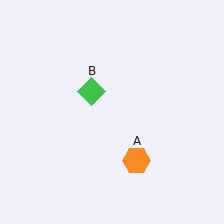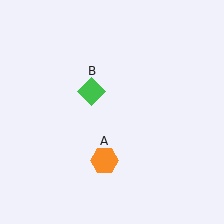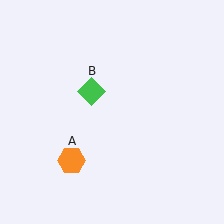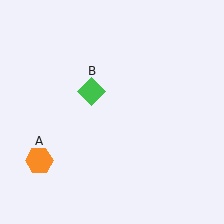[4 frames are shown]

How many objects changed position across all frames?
1 object changed position: orange hexagon (object A).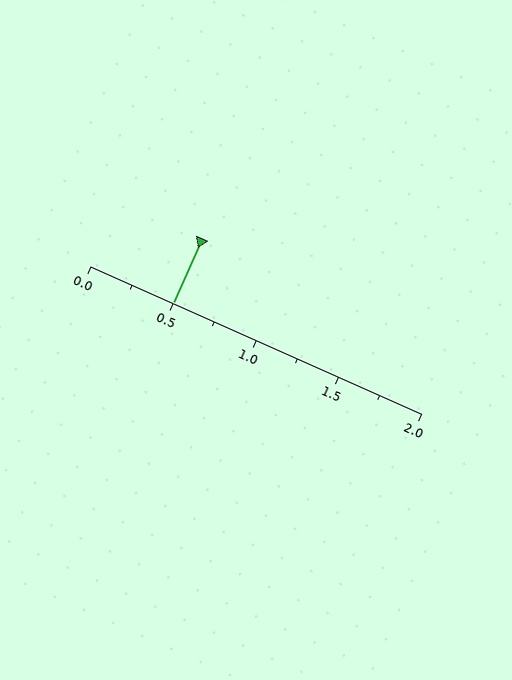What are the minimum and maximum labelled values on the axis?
The axis runs from 0.0 to 2.0.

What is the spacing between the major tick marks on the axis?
The major ticks are spaced 0.5 apart.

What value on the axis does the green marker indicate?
The marker indicates approximately 0.5.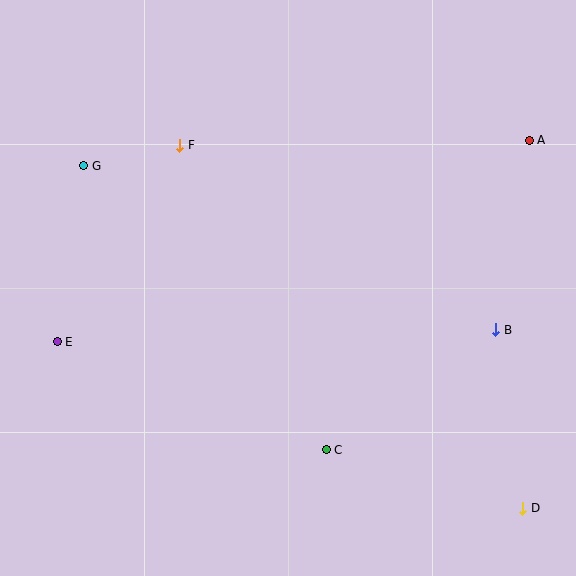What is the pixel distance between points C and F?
The distance between C and F is 338 pixels.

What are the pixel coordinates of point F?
Point F is at (180, 145).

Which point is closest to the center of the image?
Point C at (326, 450) is closest to the center.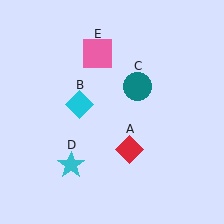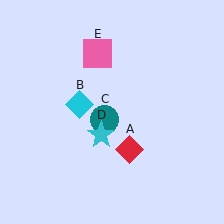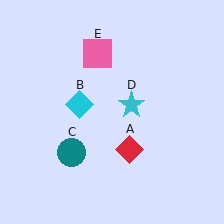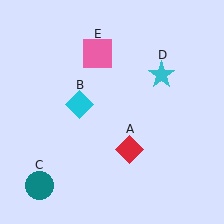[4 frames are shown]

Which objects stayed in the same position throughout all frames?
Red diamond (object A) and cyan diamond (object B) and pink square (object E) remained stationary.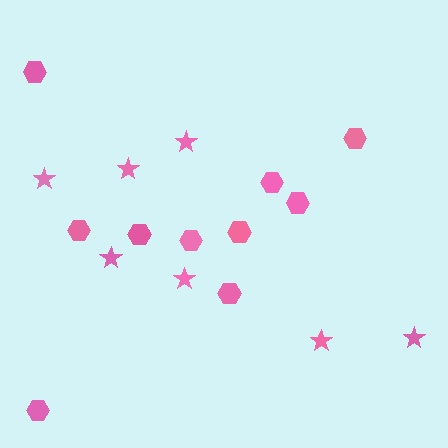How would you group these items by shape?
There are 2 groups: one group of stars (7) and one group of hexagons (10).